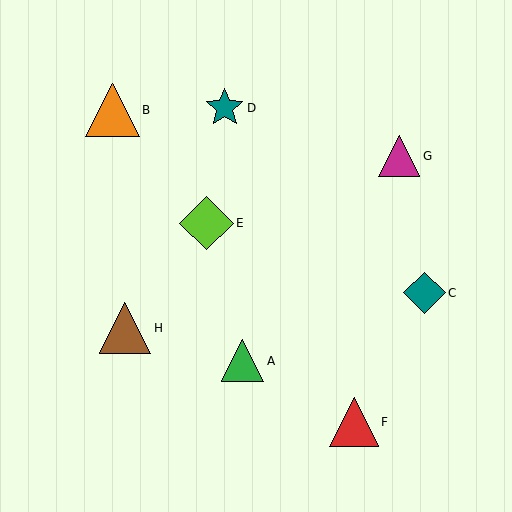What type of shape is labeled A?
Shape A is a green triangle.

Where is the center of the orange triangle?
The center of the orange triangle is at (112, 110).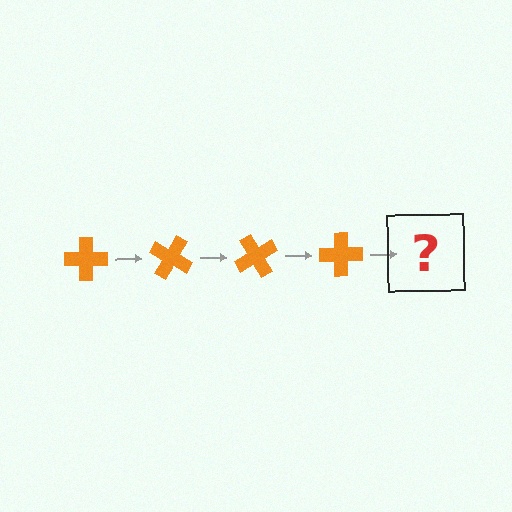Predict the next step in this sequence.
The next step is an orange cross rotated 120 degrees.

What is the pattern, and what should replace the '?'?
The pattern is that the cross rotates 30 degrees each step. The '?' should be an orange cross rotated 120 degrees.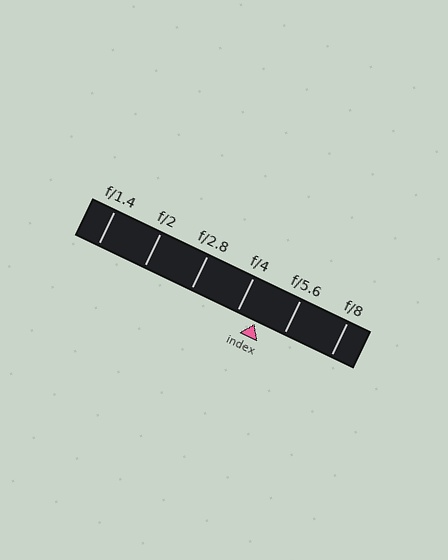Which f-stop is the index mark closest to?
The index mark is closest to f/4.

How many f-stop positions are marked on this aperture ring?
There are 6 f-stop positions marked.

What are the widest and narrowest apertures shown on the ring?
The widest aperture shown is f/1.4 and the narrowest is f/8.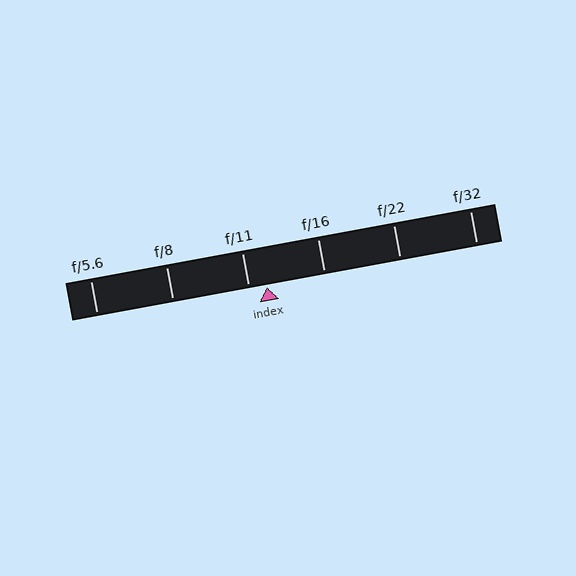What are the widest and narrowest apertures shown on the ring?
The widest aperture shown is f/5.6 and the narrowest is f/32.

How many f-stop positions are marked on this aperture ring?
There are 6 f-stop positions marked.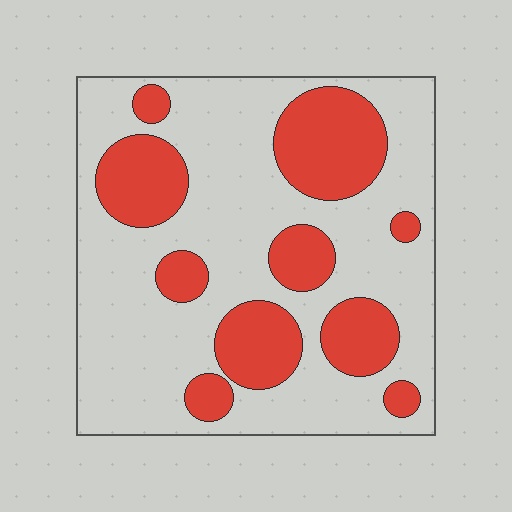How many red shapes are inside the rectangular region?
10.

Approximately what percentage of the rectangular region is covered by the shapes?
Approximately 30%.